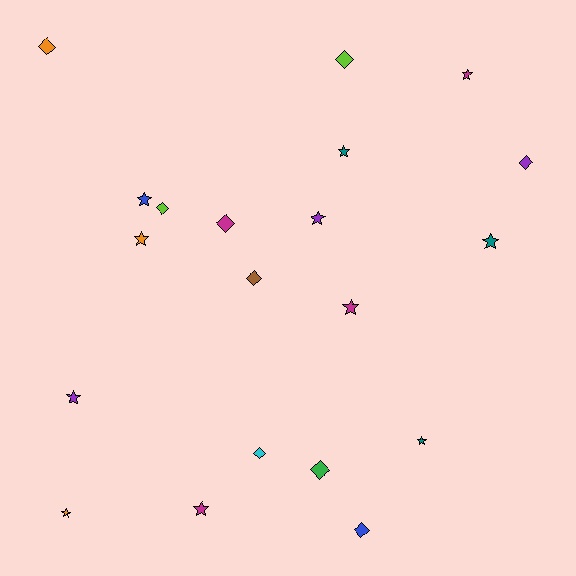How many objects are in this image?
There are 20 objects.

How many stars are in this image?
There are 11 stars.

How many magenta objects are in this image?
There are 4 magenta objects.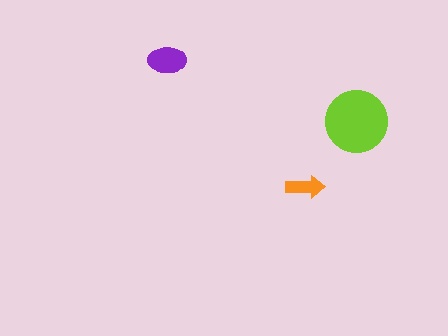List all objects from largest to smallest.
The lime circle, the purple ellipse, the orange arrow.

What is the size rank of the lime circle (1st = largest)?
1st.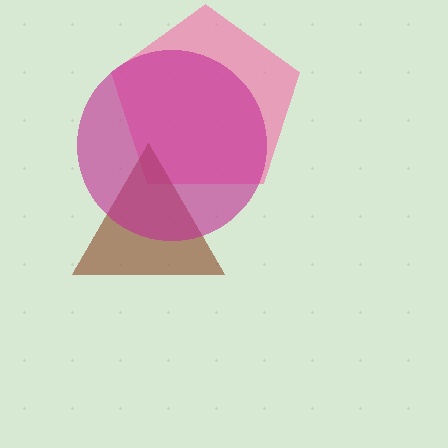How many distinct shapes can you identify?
There are 3 distinct shapes: a pink pentagon, a brown triangle, a magenta circle.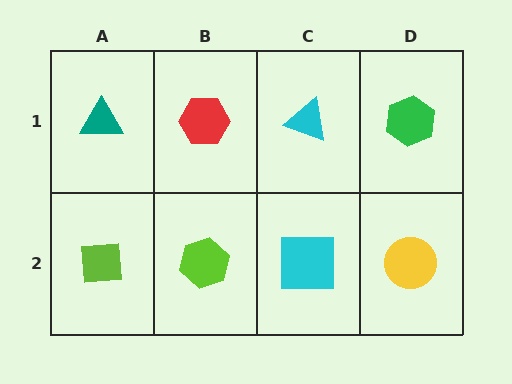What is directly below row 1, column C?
A cyan square.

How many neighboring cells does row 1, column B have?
3.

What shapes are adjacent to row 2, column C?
A cyan triangle (row 1, column C), a lime hexagon (row 2, column B), a yellow circle (row 2, column D).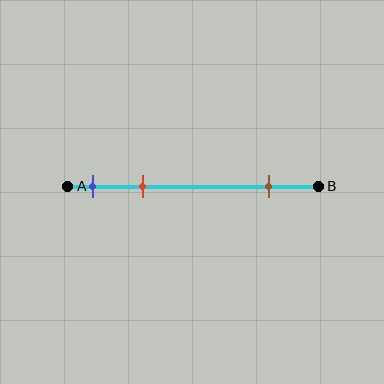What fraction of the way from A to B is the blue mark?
The blue mark is approximately 10% (0.1) of the way from A to B.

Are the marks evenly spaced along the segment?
No, the marks are not evenly spaced.